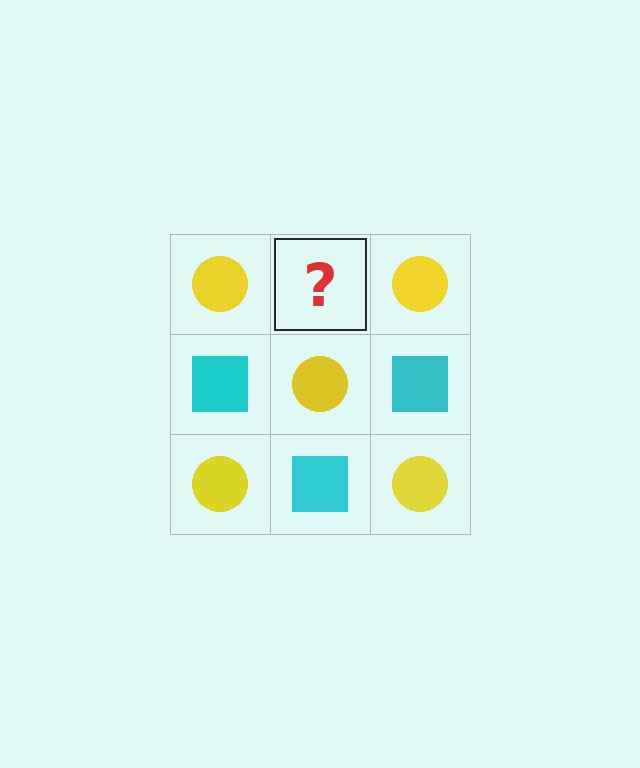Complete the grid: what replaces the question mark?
The question mark should be replaced with a cyan square.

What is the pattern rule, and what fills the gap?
The rule is that it alternates yellow circle and cyan square in a checkerboard pattern. The gap should be filled with a cyan square.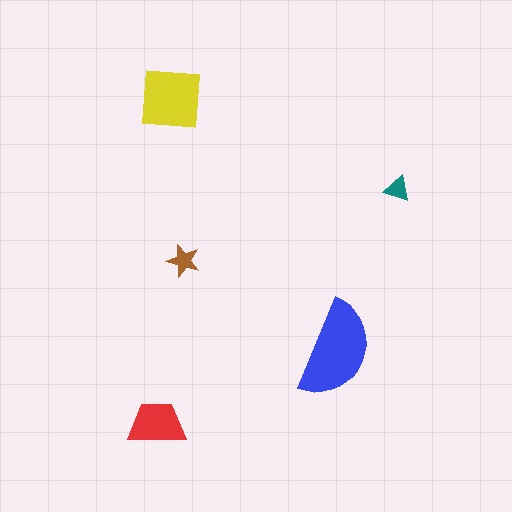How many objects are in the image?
There are 5 objects in the image.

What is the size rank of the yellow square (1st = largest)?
2nd.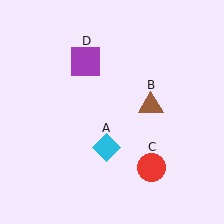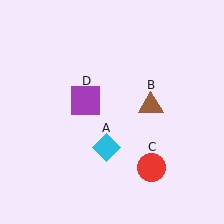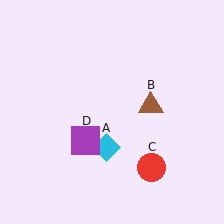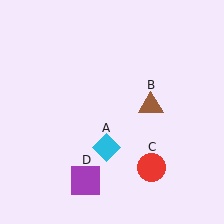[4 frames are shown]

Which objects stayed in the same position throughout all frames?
Cyan diamond (object A) and brown triangle (object B) and red circle (object C) remained stationary.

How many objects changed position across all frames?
1 object changed position: purple square (object D).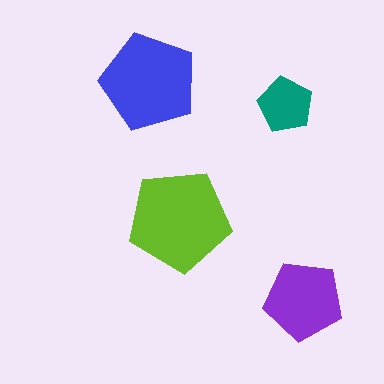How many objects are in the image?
There are 4 objects in the image.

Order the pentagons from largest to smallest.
the lime one, the blue one, the purple one, the teal one.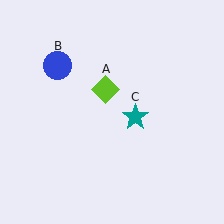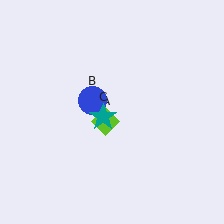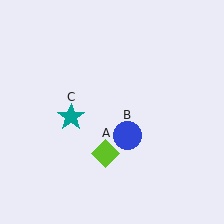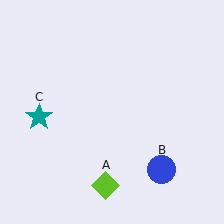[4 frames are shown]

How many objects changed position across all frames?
3 objects changed position: lime diamond (object A), blue circle (object B), teal star (object C).